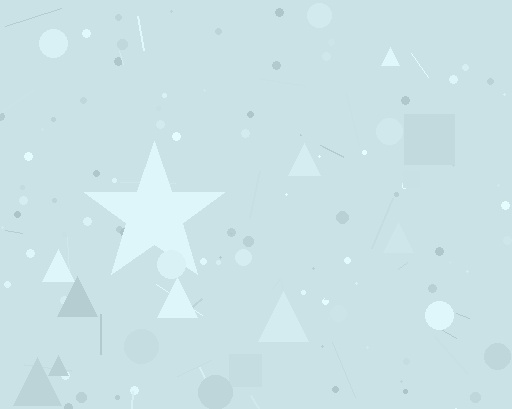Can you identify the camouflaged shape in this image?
The camouflaged shape is a star.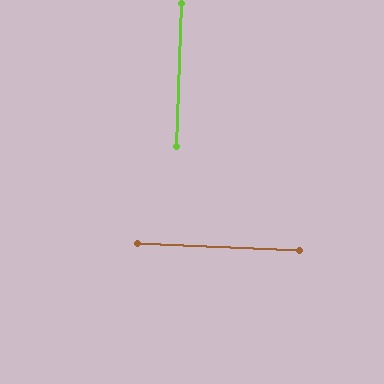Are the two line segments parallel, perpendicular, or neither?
Perpendicular — they meet at approximately 89°.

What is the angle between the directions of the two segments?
Approximately 89 degrees.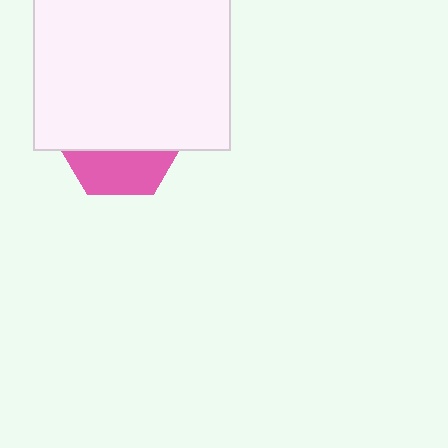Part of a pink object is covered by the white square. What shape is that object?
It is a hexagon.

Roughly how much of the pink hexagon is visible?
A small part of it is visible (roughly 35%).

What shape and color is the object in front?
The object in front is a white square.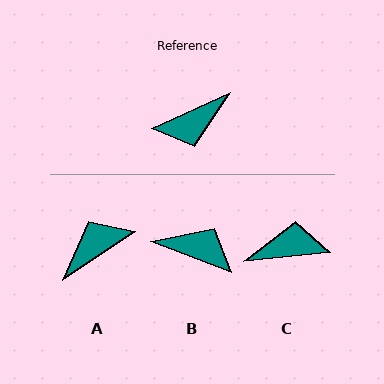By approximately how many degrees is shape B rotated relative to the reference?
Approximately 134 degrees counter-clockwise.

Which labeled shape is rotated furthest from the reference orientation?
A, about 170 degrees away.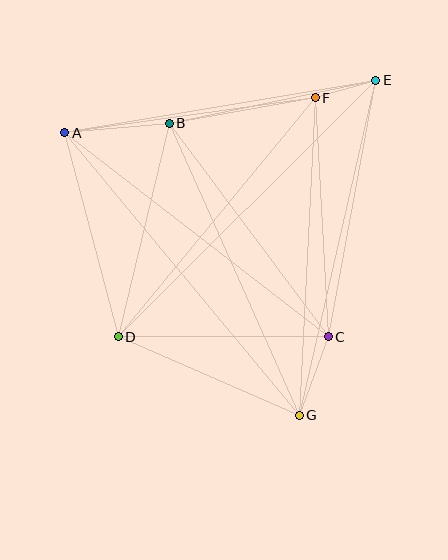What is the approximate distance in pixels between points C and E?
The distance between C and E is approximately 261 pixels.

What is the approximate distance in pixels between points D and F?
The distance between D and F is approximately 310 pixels.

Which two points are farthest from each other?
Points A and G are farthest from each other.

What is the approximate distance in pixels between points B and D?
The distance between B and D is approximately 219 pixels.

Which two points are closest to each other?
Points E and F are closest to each other.